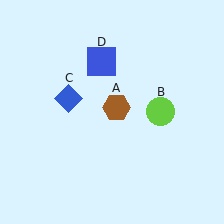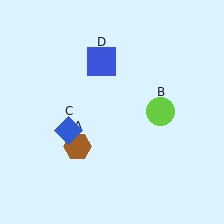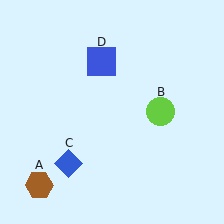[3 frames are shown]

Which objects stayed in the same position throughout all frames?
Lime circle (object B) and blue square (object D) remained stationary.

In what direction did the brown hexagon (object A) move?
The brown hexagon (object A) moved down and to the left.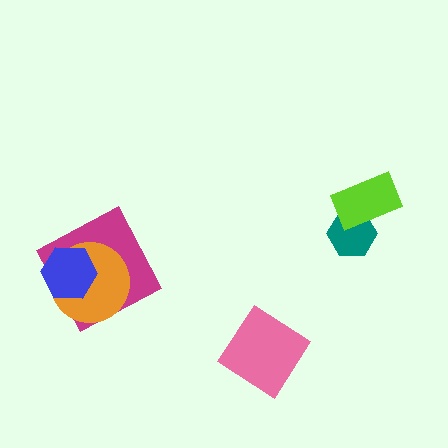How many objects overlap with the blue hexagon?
2 objects overlap with the blue hexagon.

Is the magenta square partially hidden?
Yes, it is partially covered by another shape.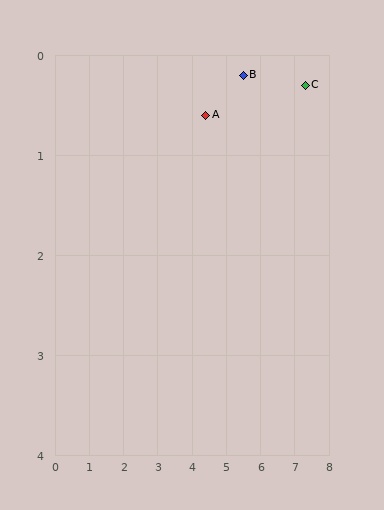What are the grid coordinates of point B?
Point B is at approximately (5.5, 0.2).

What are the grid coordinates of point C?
Point C is at approximately (7.3, 0.3).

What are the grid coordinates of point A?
Point A is at approximately (4.4, 0.6).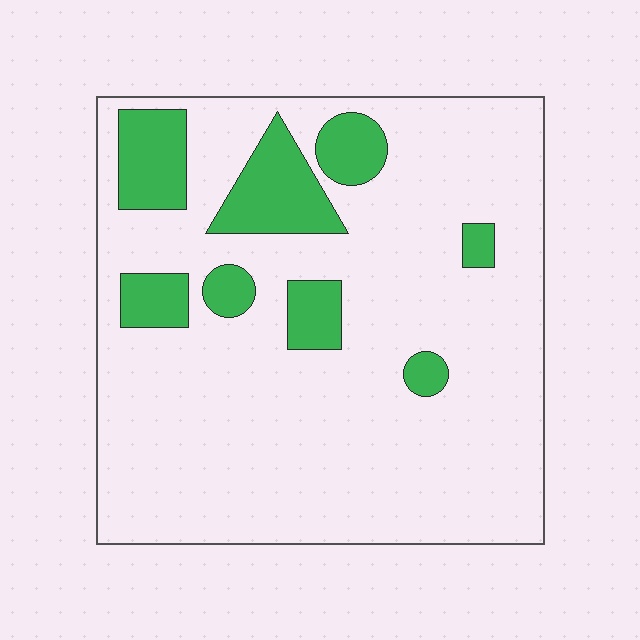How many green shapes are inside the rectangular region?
8.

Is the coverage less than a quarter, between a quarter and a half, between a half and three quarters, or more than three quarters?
Less than a quarter.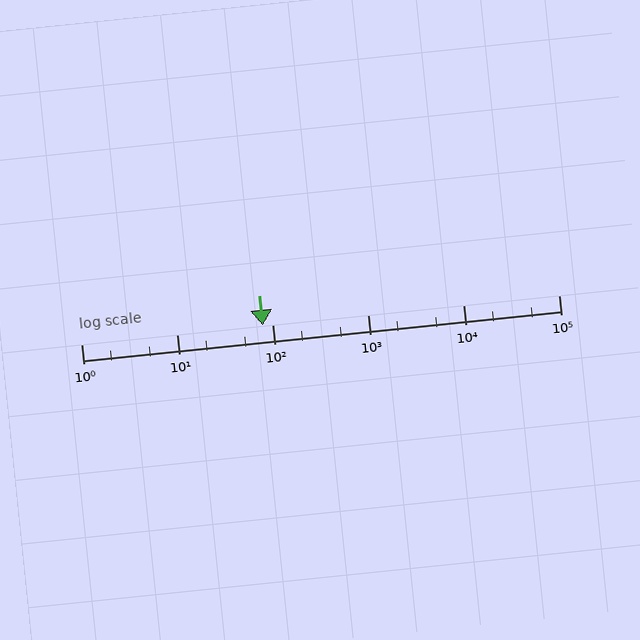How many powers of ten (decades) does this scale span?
The scale spans 5 decades, from 1 to 100000.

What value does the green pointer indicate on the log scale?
The pointer indicates approximately 79.